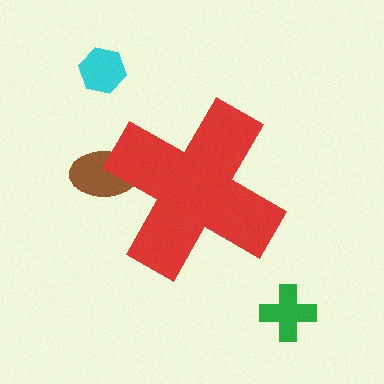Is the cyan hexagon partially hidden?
No, the cyan hexagon is fully visible.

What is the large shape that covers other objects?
A red cross.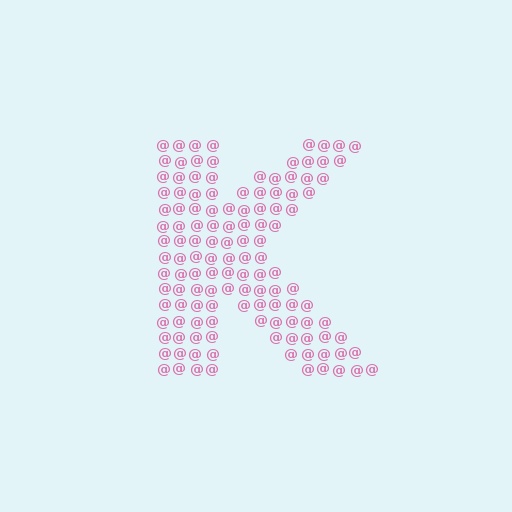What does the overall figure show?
The overall figure shows the letter K.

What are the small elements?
The small elements are at signs.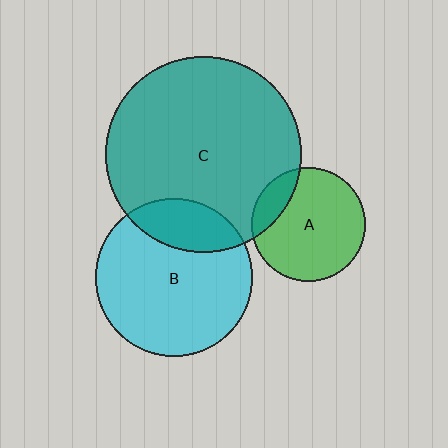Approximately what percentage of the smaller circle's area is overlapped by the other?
Approximately 15%.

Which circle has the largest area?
Circle C (teal).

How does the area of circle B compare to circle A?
Approximately 1.9 times.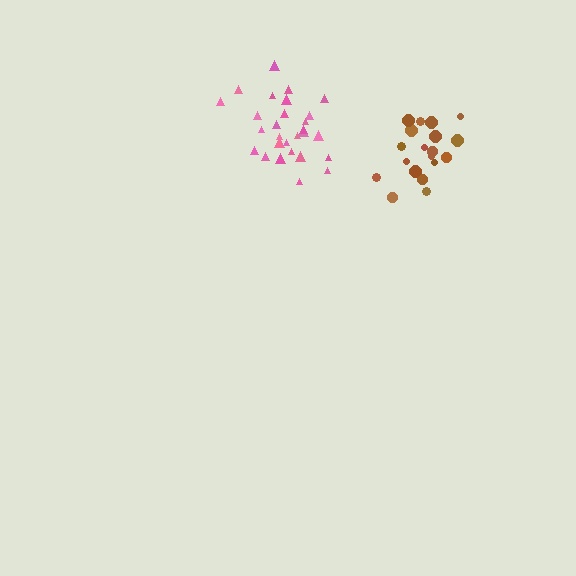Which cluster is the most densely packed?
Brown.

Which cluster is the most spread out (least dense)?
Pink.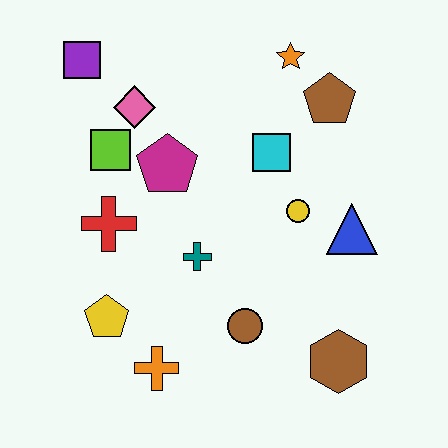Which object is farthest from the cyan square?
The orange cross is farthest from the cyan square.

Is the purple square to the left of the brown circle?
Yes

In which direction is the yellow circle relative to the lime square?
The yellow circle is to the right of the lime square.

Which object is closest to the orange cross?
The yellow pentagon is closest to the orange cross.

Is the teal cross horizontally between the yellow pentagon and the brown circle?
Yes